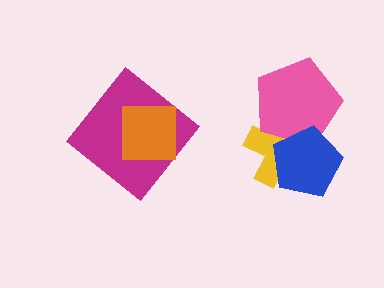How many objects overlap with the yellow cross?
2 objects overlap with the yellow cross.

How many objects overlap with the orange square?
1 object overlaps with the orange square.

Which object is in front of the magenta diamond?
The orange square is in front of the magenta diamond.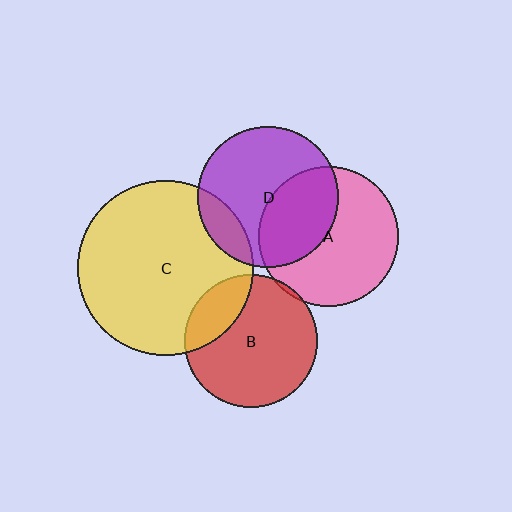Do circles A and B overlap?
Yes.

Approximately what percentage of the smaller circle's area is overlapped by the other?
Approximately 5%.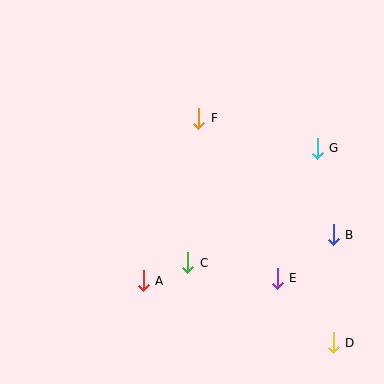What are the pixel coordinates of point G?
Point G is at (317, 148).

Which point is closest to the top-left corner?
Point F is closest to the top-left corner.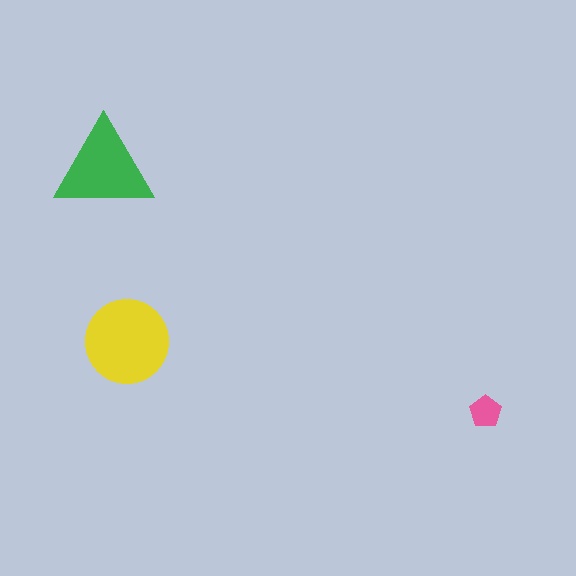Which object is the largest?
The yellow circle.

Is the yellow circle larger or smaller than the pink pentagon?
Larger.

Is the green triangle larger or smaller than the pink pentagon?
Larger.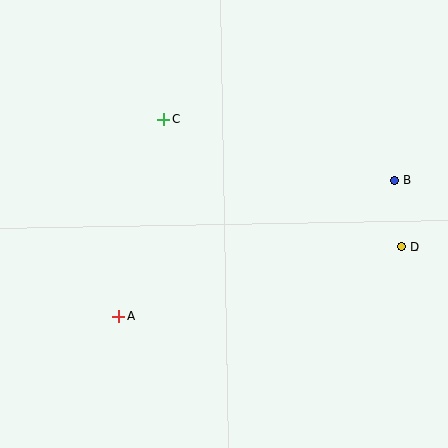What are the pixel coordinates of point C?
Point C is at (164, 119).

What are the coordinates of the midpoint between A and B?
The midpoint between A and B is at (257, 248).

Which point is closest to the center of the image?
Point C at (164, 119) is closest to the center.